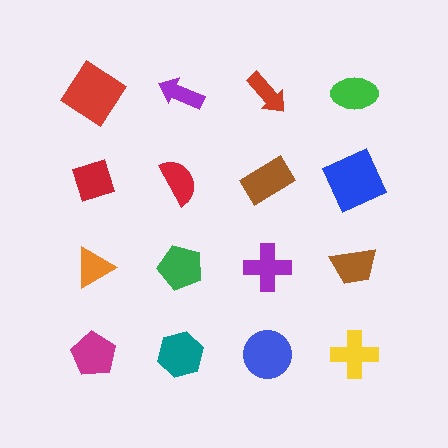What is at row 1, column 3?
A red arrow.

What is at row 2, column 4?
A blue square.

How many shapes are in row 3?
4 shapes.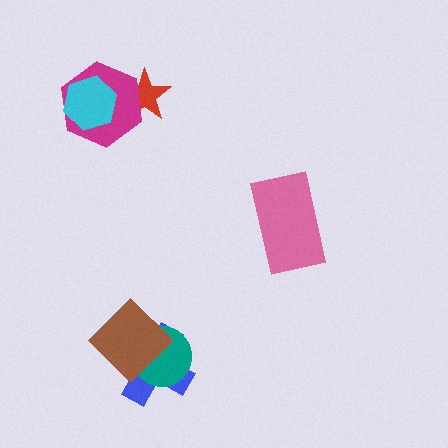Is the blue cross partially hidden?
Yes, it is partially covered by another shape.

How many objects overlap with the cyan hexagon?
1 object overlaps with the cyan hexagon.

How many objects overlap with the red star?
1 object overlaps with the red star.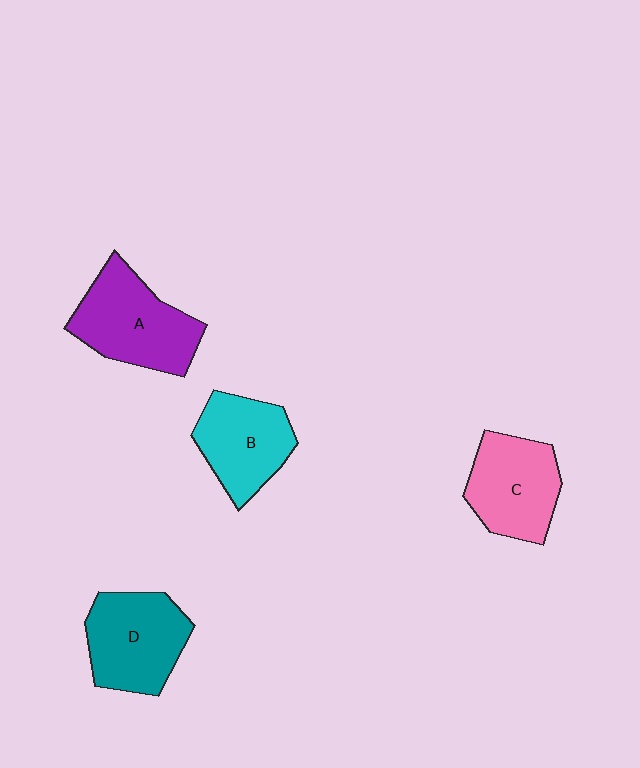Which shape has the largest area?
Shape A (purple).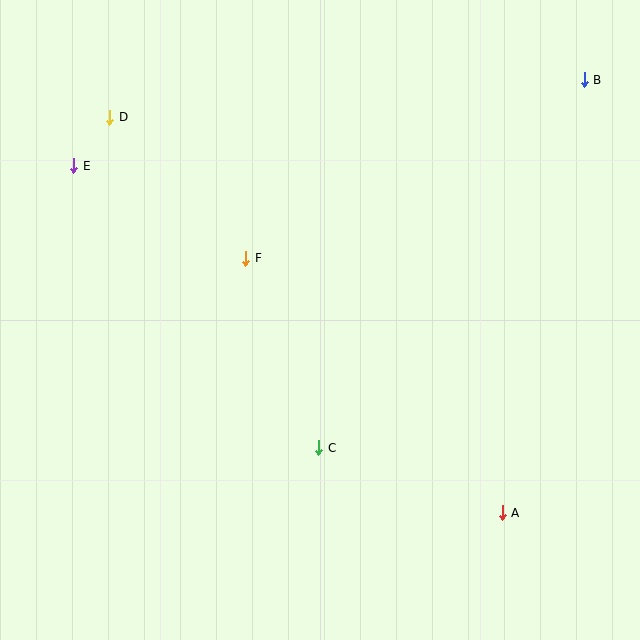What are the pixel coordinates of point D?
Point D is at (110, 117).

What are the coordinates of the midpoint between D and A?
The midpoint between D and A is at (306, 315).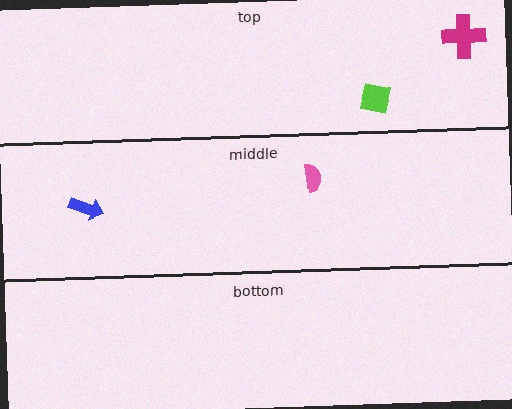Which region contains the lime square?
The top region.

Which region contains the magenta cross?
The top region.